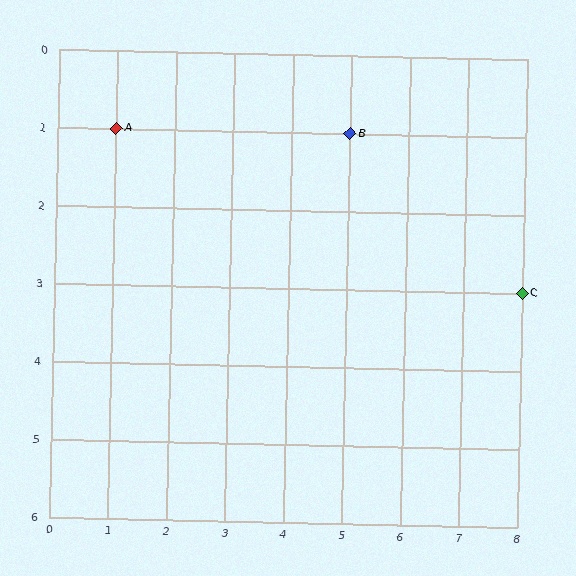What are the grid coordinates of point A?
Point A is at grid coordinates (1, 1).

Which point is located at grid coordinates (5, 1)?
Point B is at (5, 1).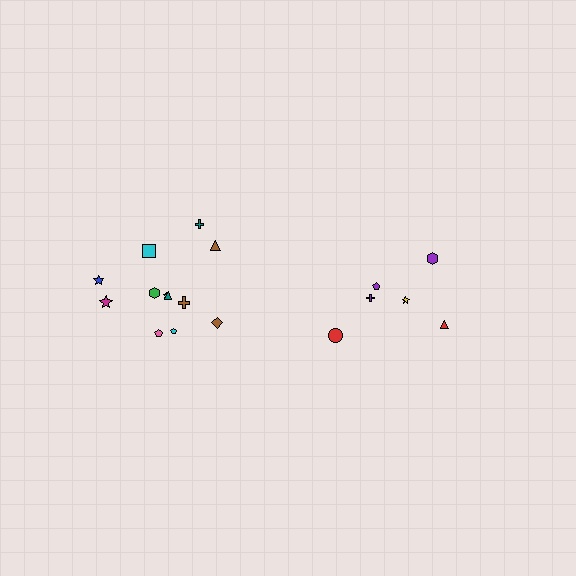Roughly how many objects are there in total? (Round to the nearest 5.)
Roughly 20 objects in total.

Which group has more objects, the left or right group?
The left group.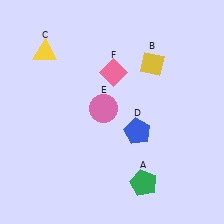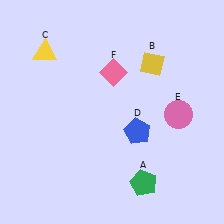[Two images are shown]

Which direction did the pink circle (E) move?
The pink circle (E) moved right.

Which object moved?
The pink circle (E) moved right.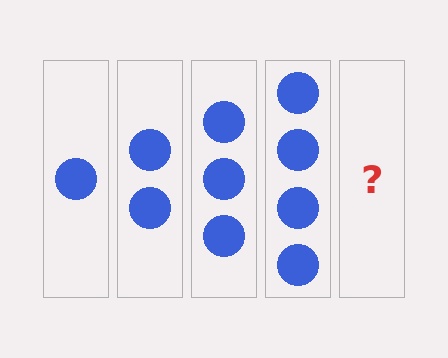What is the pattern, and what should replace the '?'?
The pattern is that each step adds one more circle. The '?' should be 5 circles.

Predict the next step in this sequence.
The next step is 5 circles.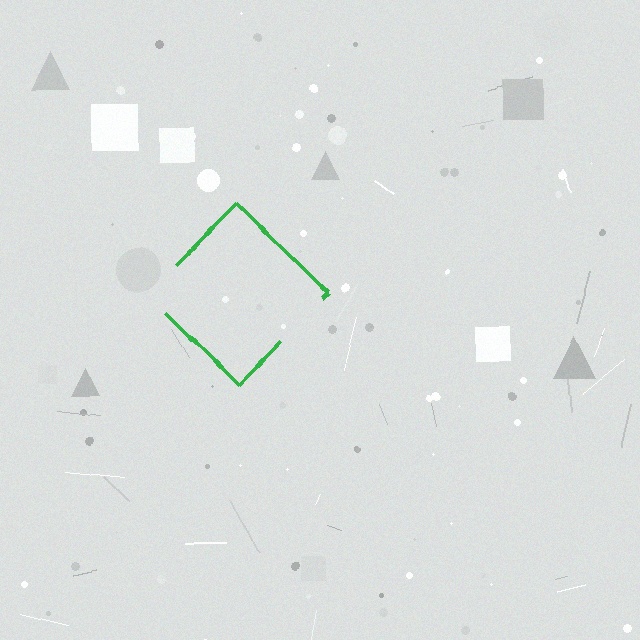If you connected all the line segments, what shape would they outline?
They would outline a diamond.